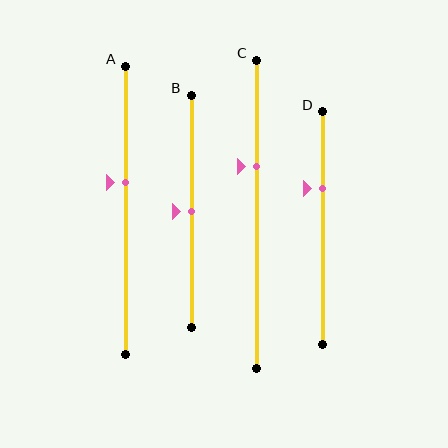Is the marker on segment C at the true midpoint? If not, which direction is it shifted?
No, the marker on segment C is shifted upward by about 16% of the segment length.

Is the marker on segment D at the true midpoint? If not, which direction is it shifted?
No, the marker on segment D is shifted upward by about 17% of the segment length.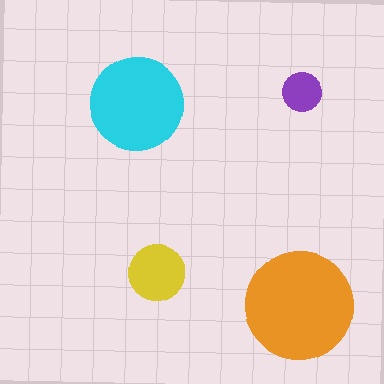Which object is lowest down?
The orange circle is bottommost.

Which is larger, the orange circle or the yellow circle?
The orange one.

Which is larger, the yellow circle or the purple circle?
The yellow one.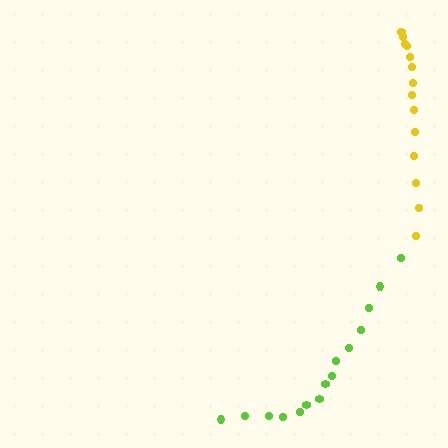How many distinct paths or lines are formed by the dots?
There are 2 distinct paths.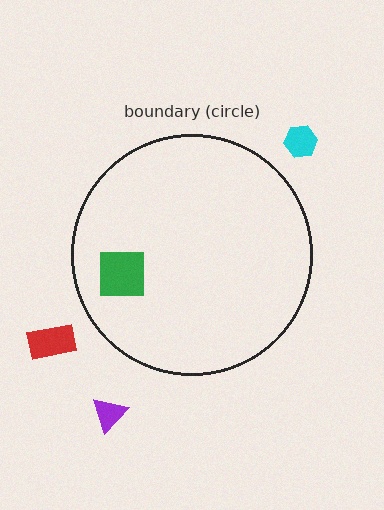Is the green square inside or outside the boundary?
Inside.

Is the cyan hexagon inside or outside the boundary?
Outside.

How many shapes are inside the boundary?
1 inside, 3 outside.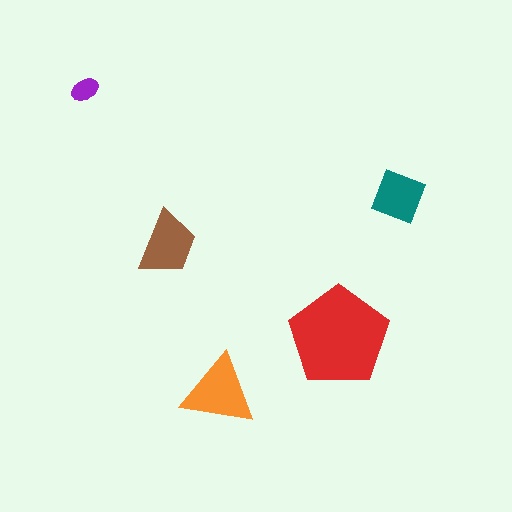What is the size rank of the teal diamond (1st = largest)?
4th.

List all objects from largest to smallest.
The red pentagon, the orange triangle, the brown trapezoid, the teal diamond, the purple ellipse.